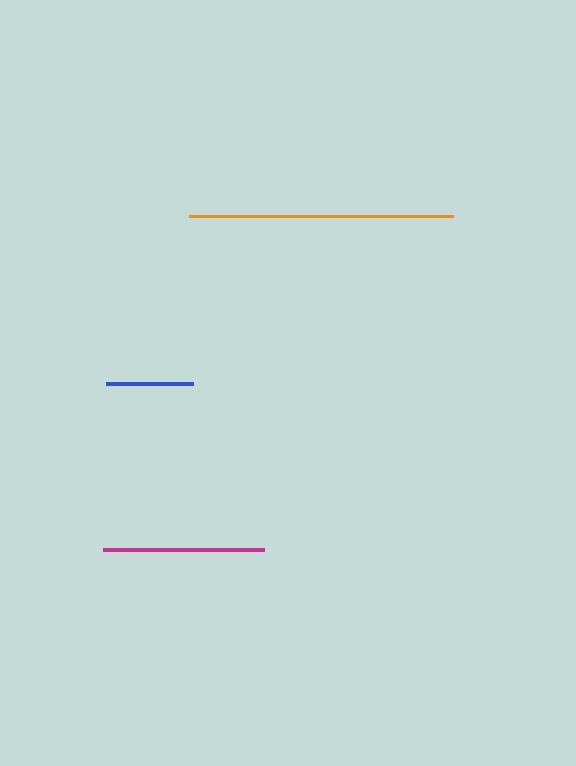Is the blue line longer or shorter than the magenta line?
The magenta line is longer than the blue line.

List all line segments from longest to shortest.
From longest to shortest: orange, magenta, blue.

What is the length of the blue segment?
The blue segment is approximately 87 pixels long.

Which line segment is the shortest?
The blue line is the shortest at approximately 87 pixels.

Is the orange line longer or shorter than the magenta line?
The orange line is longer than the magenta line.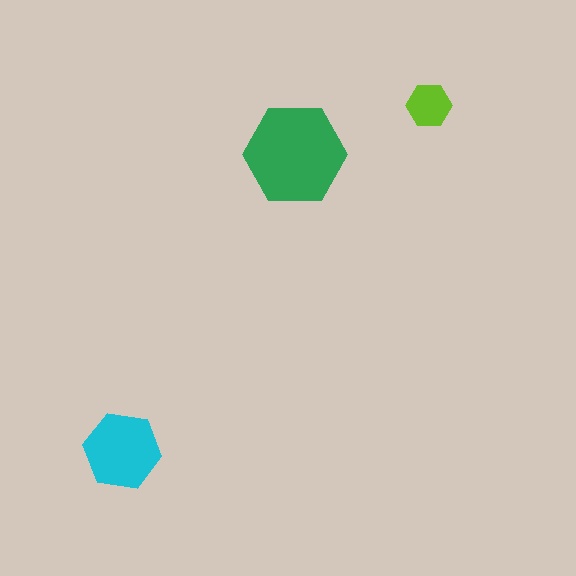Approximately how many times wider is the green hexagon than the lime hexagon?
About 2.5 times wider.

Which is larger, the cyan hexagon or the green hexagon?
The green one.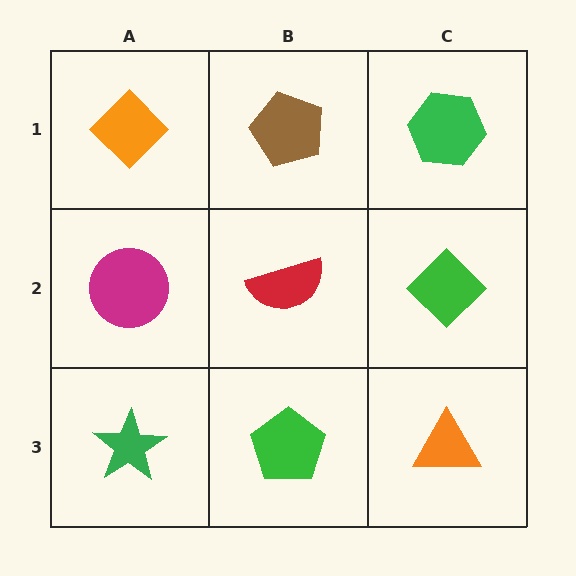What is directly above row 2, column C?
A green hexagon.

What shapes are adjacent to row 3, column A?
A magenta circle (row 2, column A), a green pentagon (row 3, column B).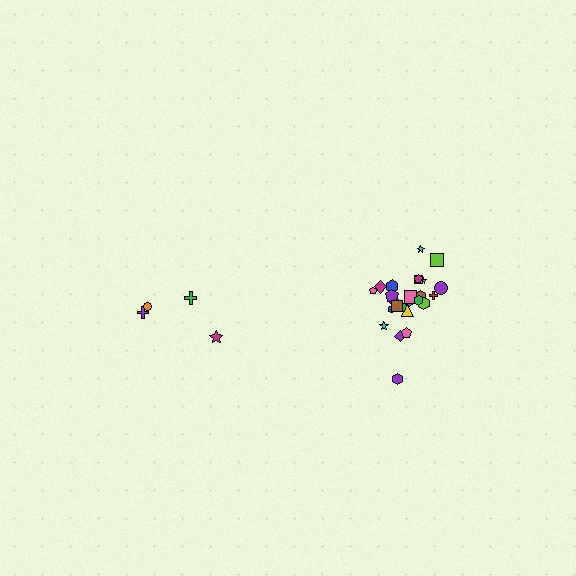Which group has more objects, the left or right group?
The right group.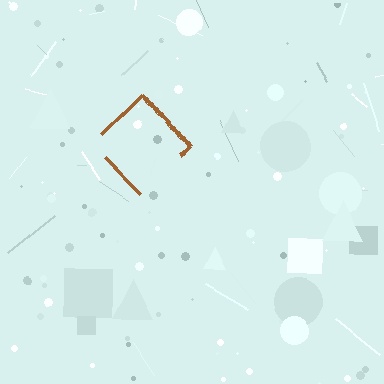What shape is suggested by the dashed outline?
The dashed outline suggests a diamond.